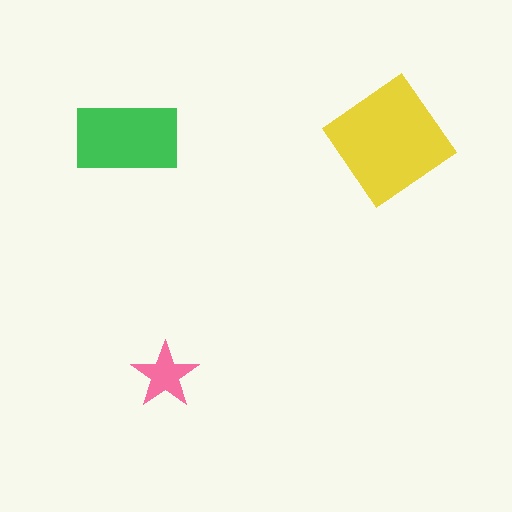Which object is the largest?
The yellow diamond.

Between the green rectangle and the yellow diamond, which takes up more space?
The yellow diamond.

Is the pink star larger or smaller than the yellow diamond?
Smaller.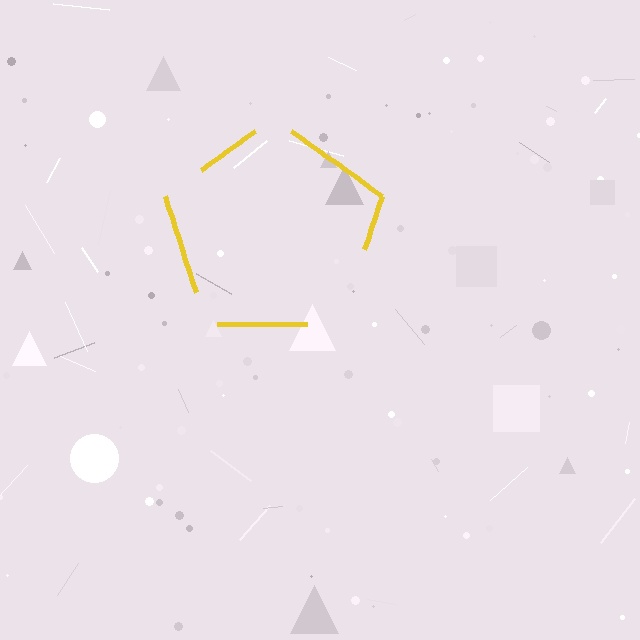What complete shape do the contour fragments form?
The contour fragments form a pentagon.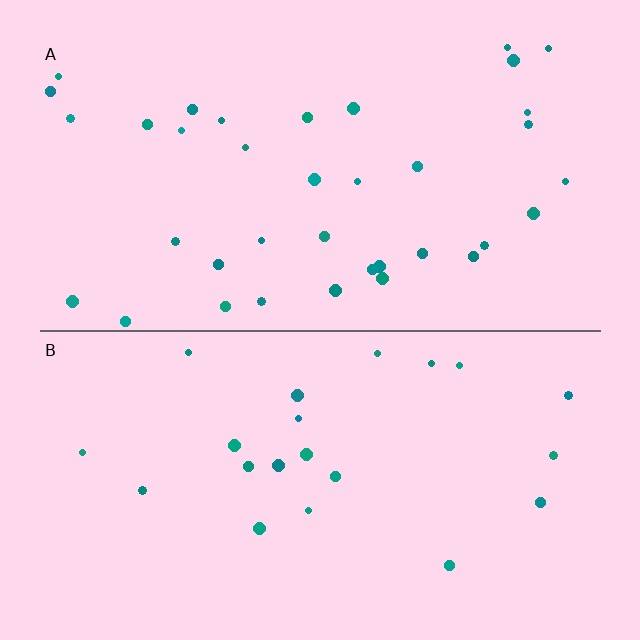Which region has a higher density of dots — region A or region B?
A (the top).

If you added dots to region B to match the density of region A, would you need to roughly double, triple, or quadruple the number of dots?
Approximately double.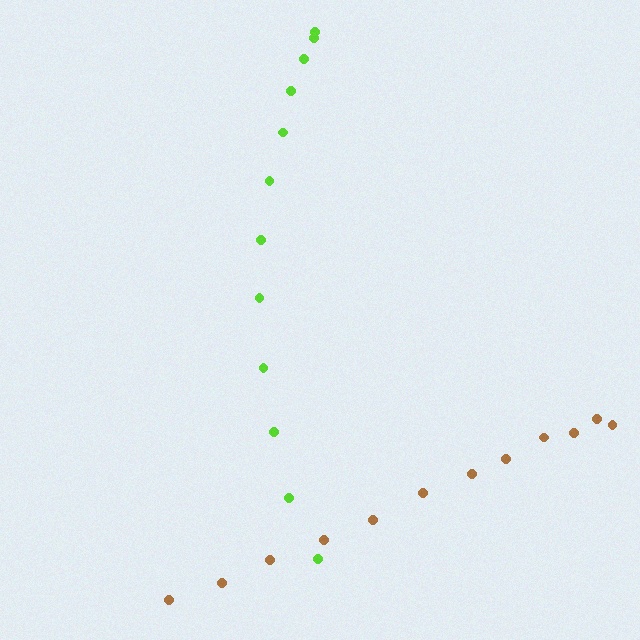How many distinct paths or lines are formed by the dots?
There are 2 distinct paths.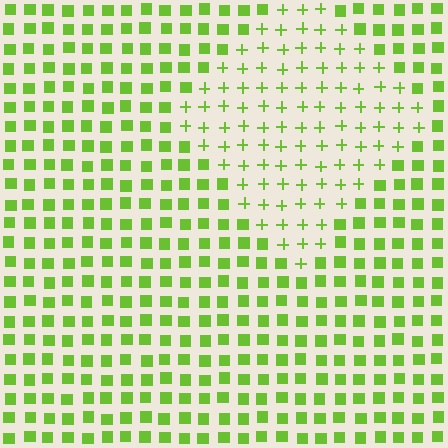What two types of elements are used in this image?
The image uses plus signs inside the diamond region and squares outside it.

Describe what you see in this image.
The image is filled with small lime elements arranged in a uniform grid. A diamond-shaped region contains plus signs, while the surrounding area contains squares. The boundary is defined purely by the change in element shape.